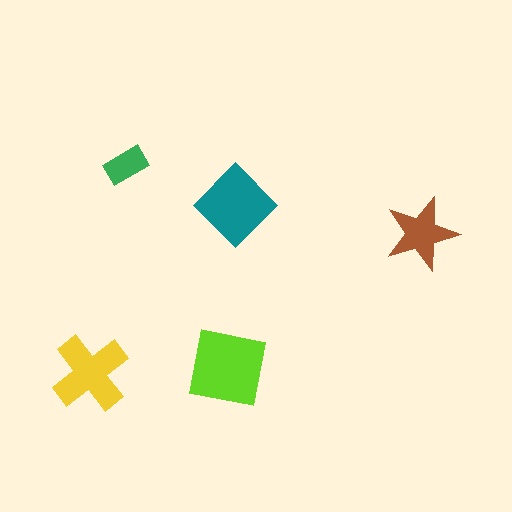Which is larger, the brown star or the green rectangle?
The brown star.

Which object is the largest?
The lime square.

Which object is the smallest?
The green rectangle.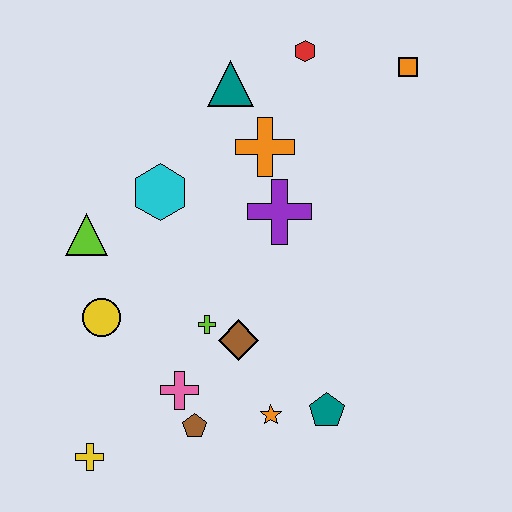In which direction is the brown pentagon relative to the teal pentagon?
The brown pentagon is to the left of the teal pentagon.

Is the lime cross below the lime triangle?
Yes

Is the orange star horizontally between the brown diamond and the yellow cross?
No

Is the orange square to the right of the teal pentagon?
Yes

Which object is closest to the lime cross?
The brown diamond is closest to the lime cross.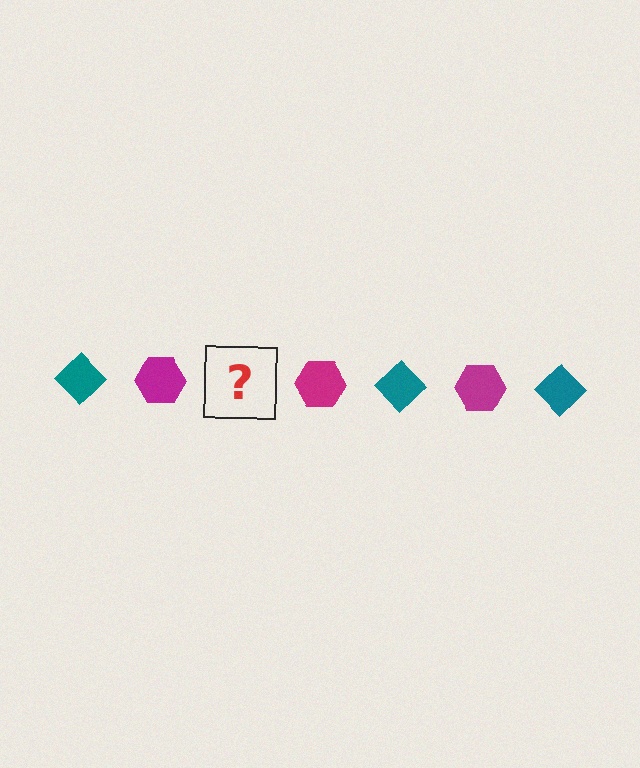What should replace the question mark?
The question mark should be replaced with a teal diamond.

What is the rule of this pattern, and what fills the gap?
The rule is that the pattern alternates between teal diamond and magenta hexagon. The gap should be filled with a teal diamond.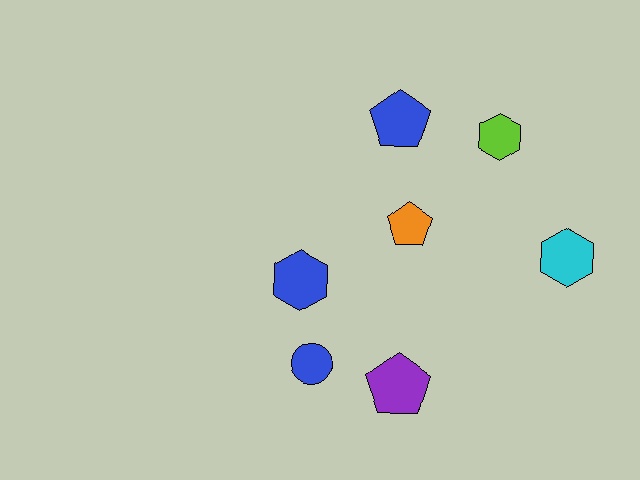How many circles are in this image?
There is 1 circle.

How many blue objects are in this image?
There are 3 blue objects.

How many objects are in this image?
There are 7 objects.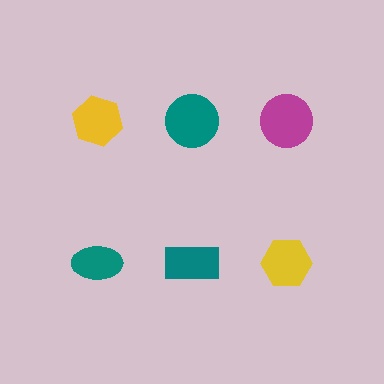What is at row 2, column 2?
A teal rectangle.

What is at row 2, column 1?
A teal ellipse.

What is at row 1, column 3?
A magenta circle.